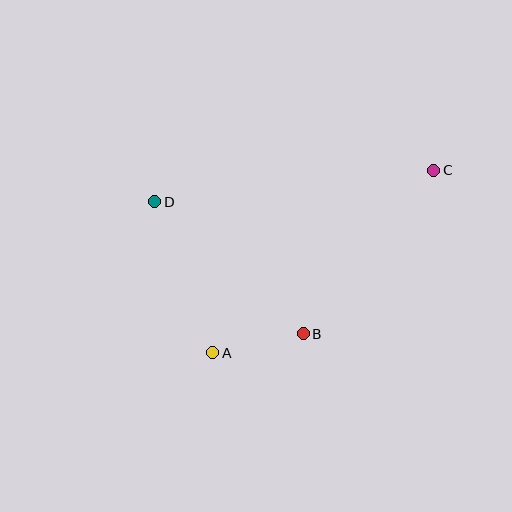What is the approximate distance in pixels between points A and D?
The distance between A and D is approximately 161 pixels.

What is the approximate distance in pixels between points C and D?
The distance between C and D is approximately 280 pixels.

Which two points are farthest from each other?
Points A and C are farthest from each other.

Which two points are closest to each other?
Points A and B are closest to each other.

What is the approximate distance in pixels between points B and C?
The distance between B and C is approximately 209 pixels.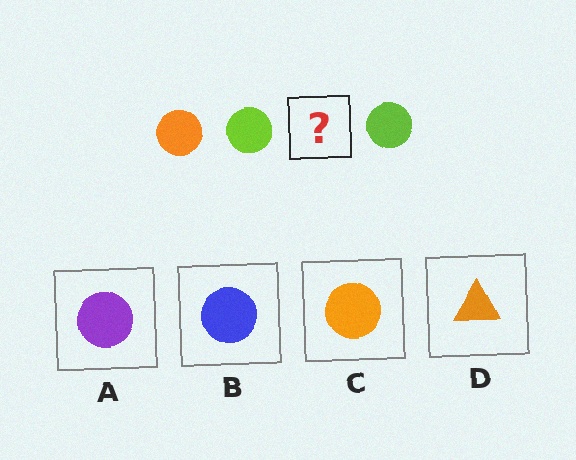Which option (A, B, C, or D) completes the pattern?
C.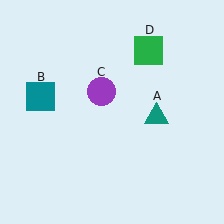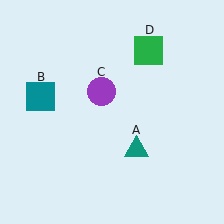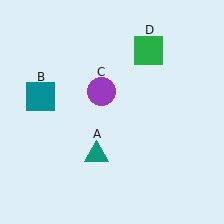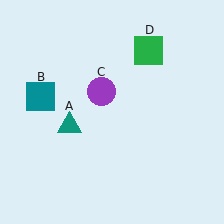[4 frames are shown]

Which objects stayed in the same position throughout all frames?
Teal square (object B) and purple circle (object C) and green square (object D) remained stationary.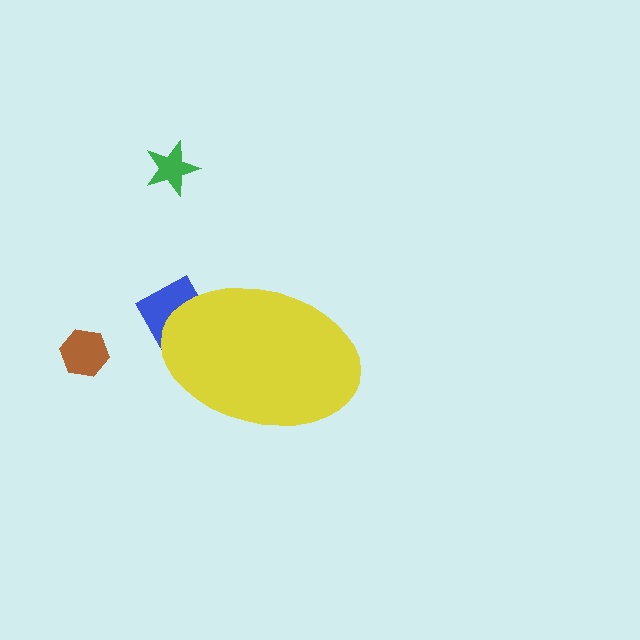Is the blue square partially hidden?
Yes, the blue square is partially hidden behind the yellow ellipse.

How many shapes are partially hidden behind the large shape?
1 shape is partially hidden.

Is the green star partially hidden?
No, the green star is fully visible.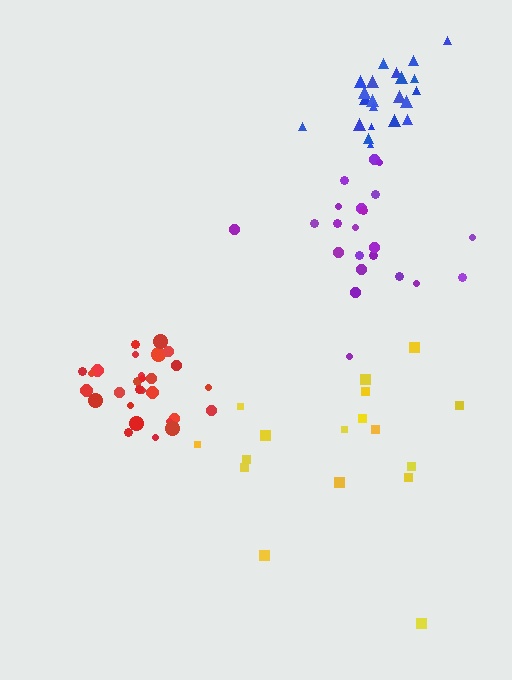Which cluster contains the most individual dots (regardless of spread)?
Red (28).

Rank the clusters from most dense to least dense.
red, blue, purple, yellow.